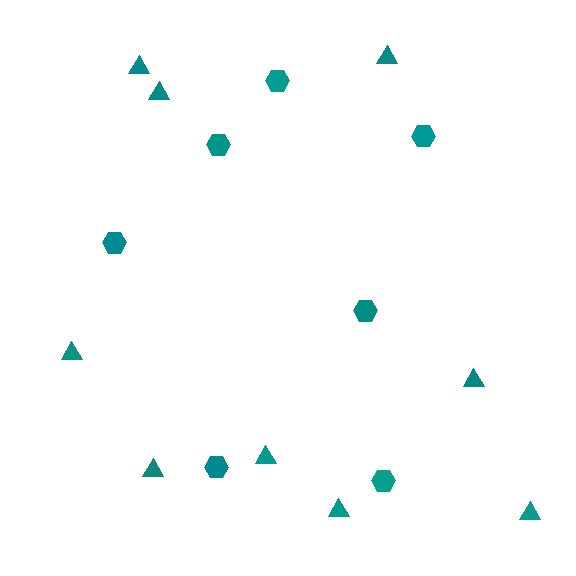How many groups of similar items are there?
There are 2 groups: one group of hexagons (7) and one group of triangles (9).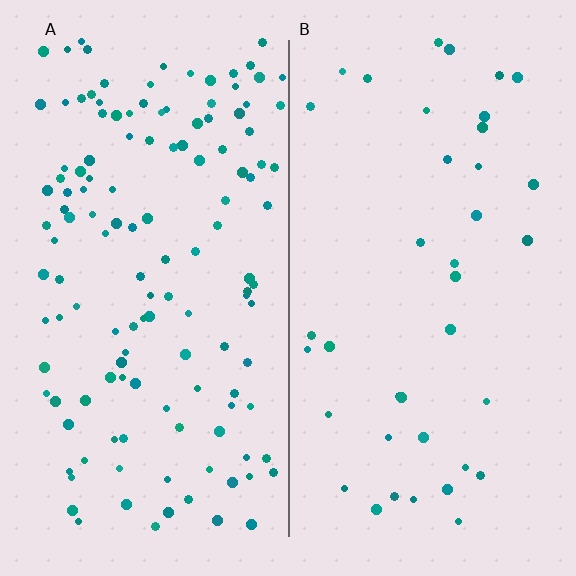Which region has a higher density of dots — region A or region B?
A (the left).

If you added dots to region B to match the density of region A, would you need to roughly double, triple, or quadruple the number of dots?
Approximately triple.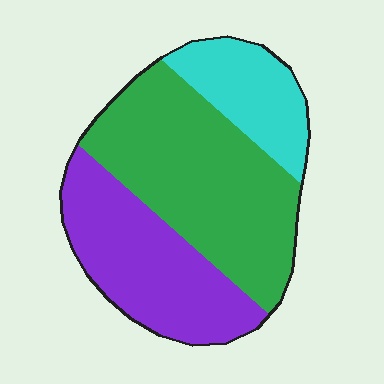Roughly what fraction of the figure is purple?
Purple covers around 35% of the figure.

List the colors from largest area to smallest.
From largest to smallest: green, purple, cyan.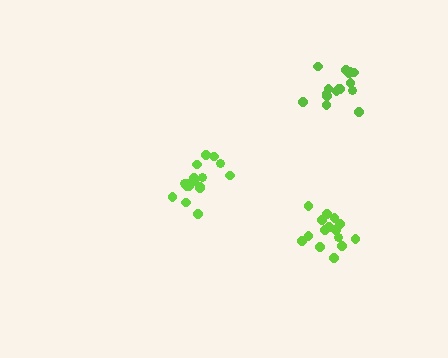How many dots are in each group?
Group 1: 18 dots, Group 2: 16 dots, Group 3: 16 dots (50 total).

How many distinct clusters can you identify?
There are 3 distinct clusters.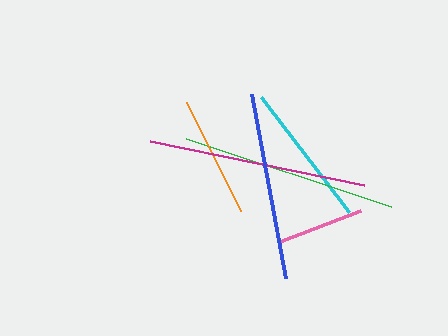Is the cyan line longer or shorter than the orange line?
The cyan line is longer than the orange line.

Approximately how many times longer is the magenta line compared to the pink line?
The magenta line is approximately 2.5 times the length of the pink line.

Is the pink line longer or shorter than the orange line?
The orange line is longer than the pink line.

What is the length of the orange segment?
The orange segment is approximately 122 pixels long.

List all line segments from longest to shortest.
From longest to shortest: magenta, green, blue, cyan, orange, pink.